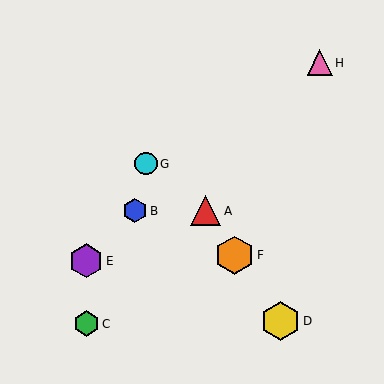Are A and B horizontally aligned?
Yes, both are at y≈211.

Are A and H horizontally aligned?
No, A is at y≈211 and H is at y≈63.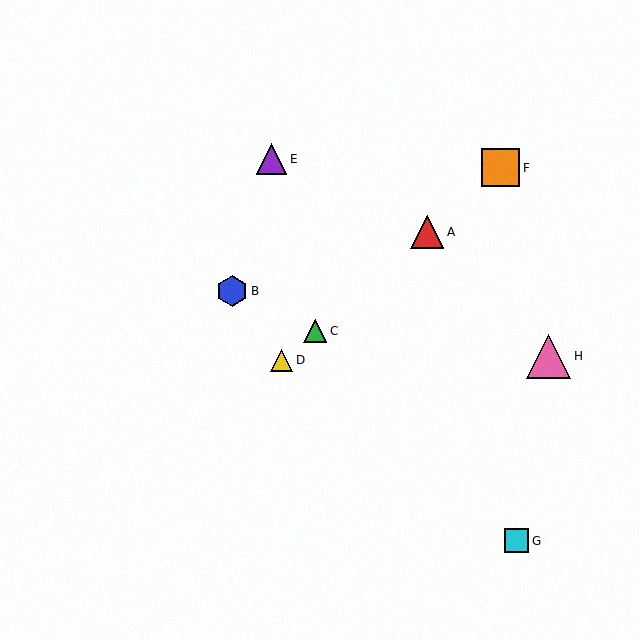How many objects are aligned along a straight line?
4 objects (A, C, D, F) are aligned along a straight line.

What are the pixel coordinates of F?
Object F is at (501, 168).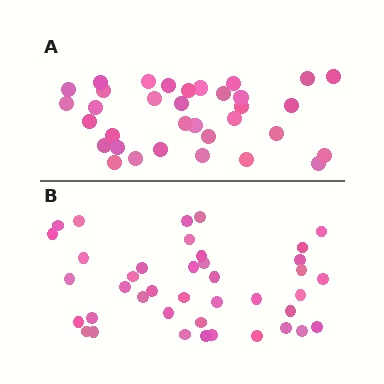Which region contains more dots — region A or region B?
Region B (the bottom region) has more dots.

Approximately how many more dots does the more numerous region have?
Region B has about 6 more dots than region A.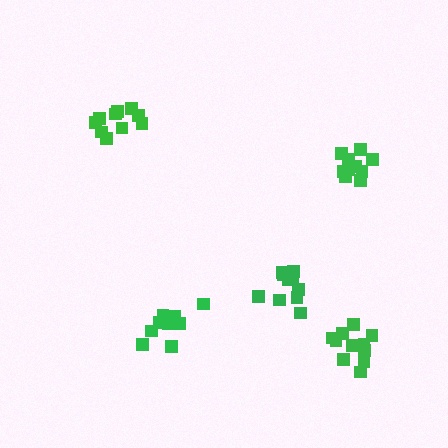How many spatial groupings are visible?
There are 5 spatial groupings.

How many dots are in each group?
Group 1: 10 dots, Group 2: 11 dots, Group 3: 10 dots, Group 4: 11 dots, Group 5: 10 dots (52 total).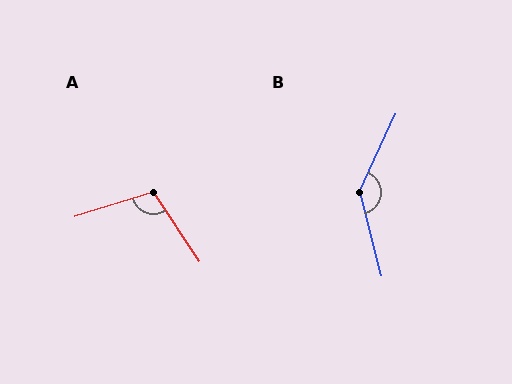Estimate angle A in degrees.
Approximately 106 degrees.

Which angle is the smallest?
A, at approximately 106 degrees.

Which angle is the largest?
B, at approximately 140 degrees.